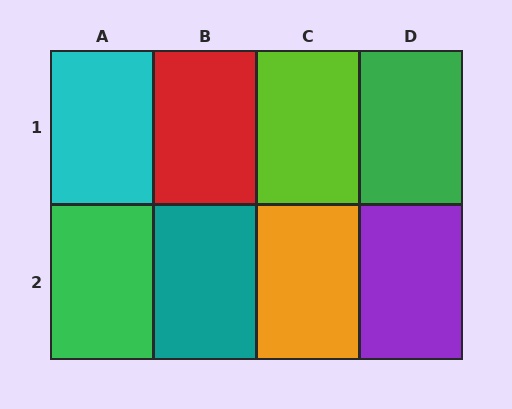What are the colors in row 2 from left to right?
Green, teal, orange, purple.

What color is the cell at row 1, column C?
Lime.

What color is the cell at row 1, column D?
Green.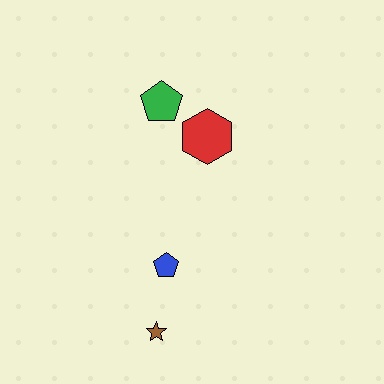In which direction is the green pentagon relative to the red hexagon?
The green pentagon is to the left of the red hexagon.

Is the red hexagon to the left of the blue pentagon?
No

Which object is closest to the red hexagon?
The green pentagon is closest to the red hexagon.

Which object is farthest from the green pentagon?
The brown star is farthest from the green pentagon.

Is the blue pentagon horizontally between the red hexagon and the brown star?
Yes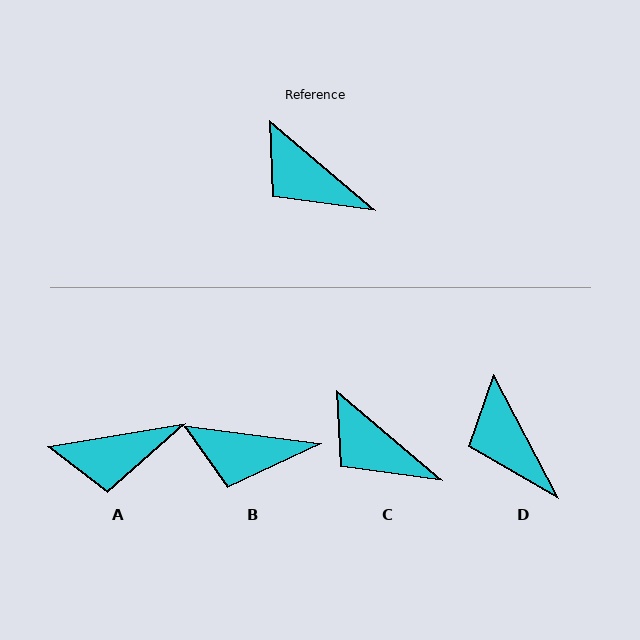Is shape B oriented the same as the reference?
No, it is off by about 33 degrees.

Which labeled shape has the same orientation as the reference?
C.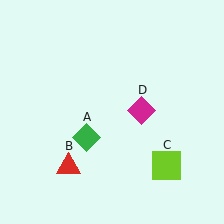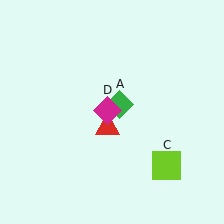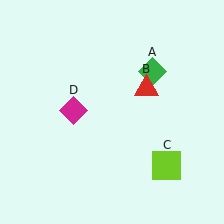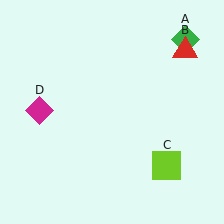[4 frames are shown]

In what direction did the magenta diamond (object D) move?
The magenta diamond (object D) moved left.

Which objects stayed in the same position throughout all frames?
Lime square (object C) remained stationary.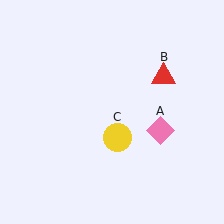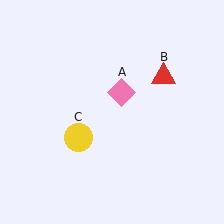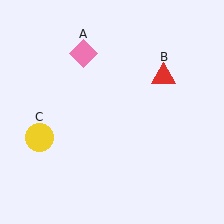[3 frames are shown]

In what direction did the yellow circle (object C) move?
The yellow circle (object C) moved left.